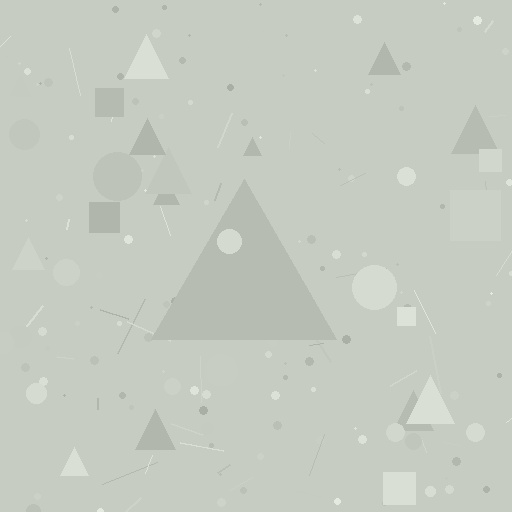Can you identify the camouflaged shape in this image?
The camouflaged shape is a triangle.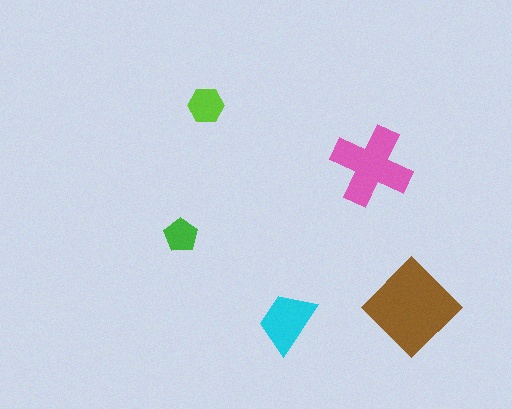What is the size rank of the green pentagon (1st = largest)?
5th.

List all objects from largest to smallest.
The brown diamond, the pink cross, the cyan trapezoid, the lime hexagon, the green pentagon.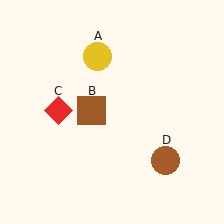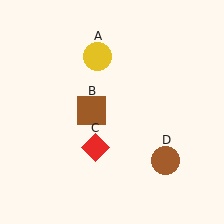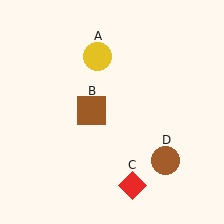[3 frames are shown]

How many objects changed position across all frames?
1 object changed position: red diamond (object C).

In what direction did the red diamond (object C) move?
The red diamond (object C) moved down and to the right.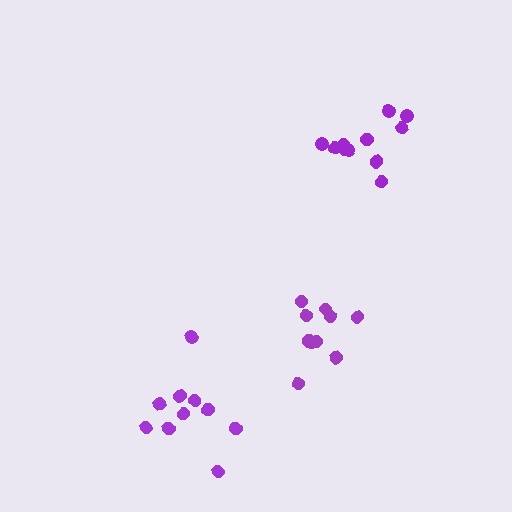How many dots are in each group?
Group 1: 11 dots, Group 2: 10 dots, Group 3: 11 dots (32 total).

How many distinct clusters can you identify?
There are 3 distinct clusters.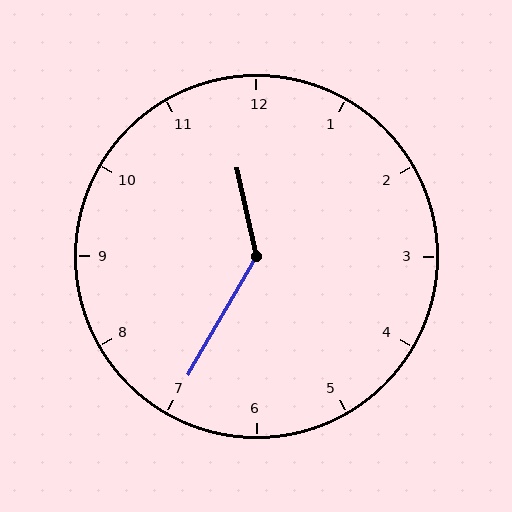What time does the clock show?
11:35.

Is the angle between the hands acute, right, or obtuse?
It is obtuse.